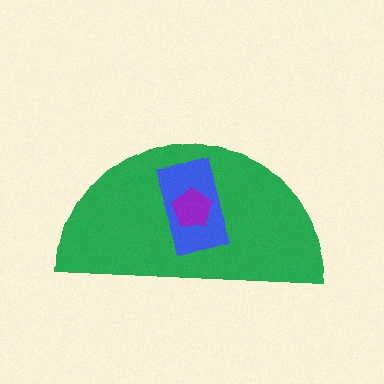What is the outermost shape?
The green semicircle.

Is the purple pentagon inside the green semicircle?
Yes.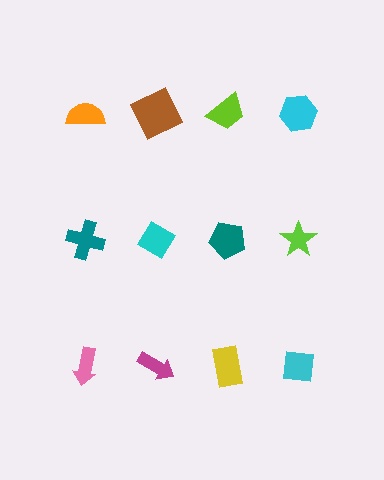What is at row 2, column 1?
A teal cross.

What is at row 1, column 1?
An orange semicircle.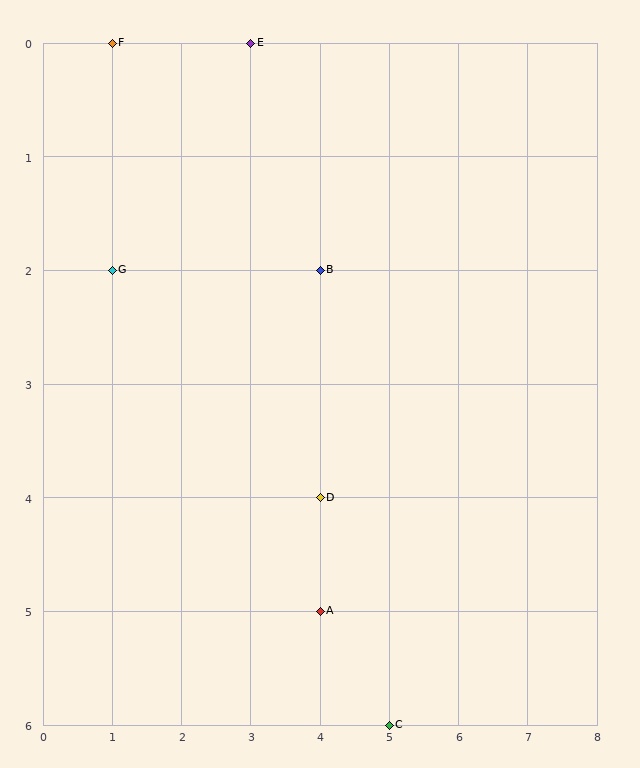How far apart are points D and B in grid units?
Points D and B are 2 rows apart.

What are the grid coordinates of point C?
Point C is at grid coordinates (5, 6).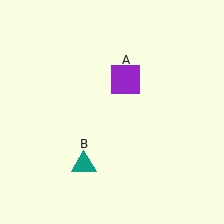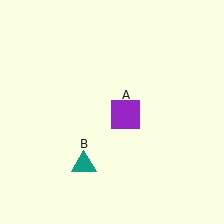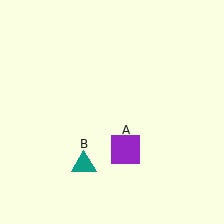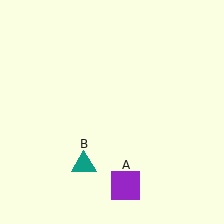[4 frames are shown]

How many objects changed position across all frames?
1 object changed position: purple square (object A).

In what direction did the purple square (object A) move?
The purple square (object A) moved down.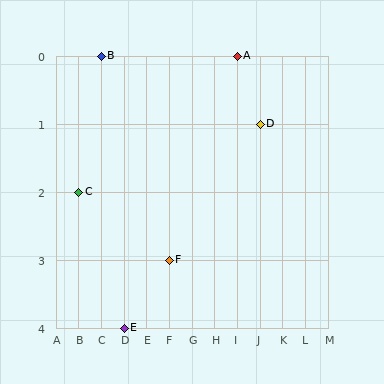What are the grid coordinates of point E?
Point E is at grid coordinates (D, 4).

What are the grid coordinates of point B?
Point B is at grid coordinates (C, 0).